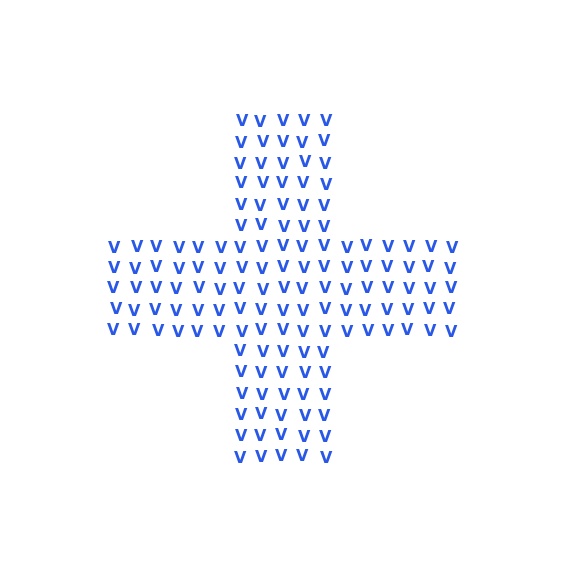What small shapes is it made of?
It is made of small letter V's.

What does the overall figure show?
The overall figure shows a cross.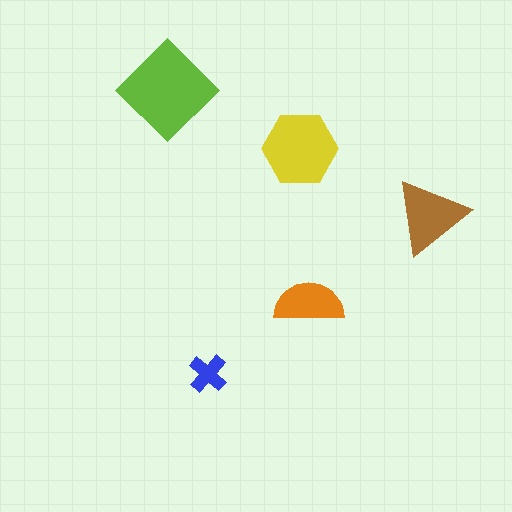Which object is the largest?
The lime diamond.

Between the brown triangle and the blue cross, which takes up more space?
The brown triangle.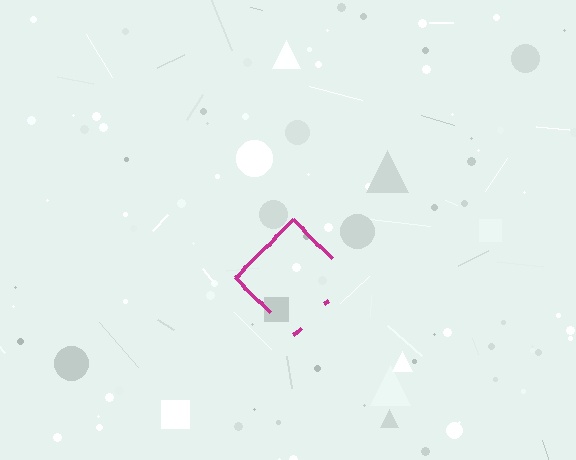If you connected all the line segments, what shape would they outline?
They would outline a diamond.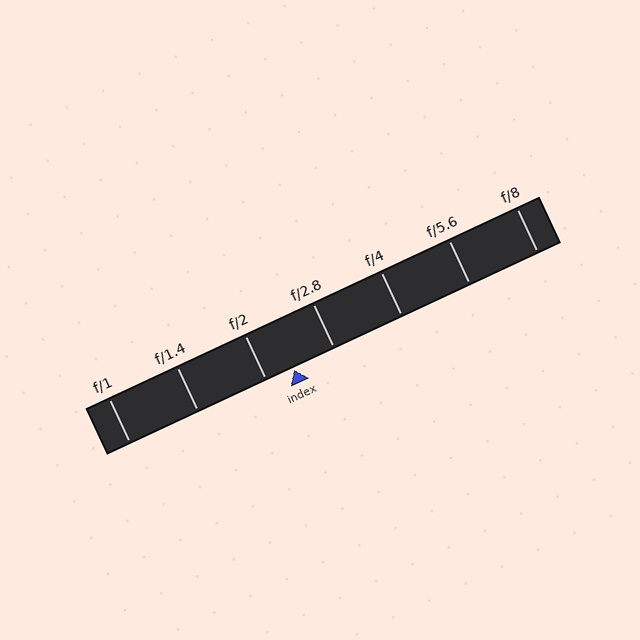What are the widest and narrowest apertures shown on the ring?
The widest aperture shown is f/1 and the narrowest is f/8.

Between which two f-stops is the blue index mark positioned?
The index mark is between f/2 and f/2.8.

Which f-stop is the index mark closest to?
The index mark is closest to f/2.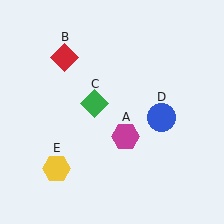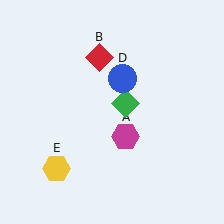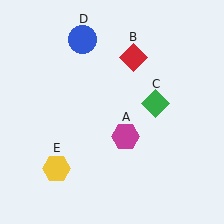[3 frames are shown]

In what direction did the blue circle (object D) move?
The blue circle (object D) moved up and to the left.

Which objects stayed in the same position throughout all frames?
Magenta hexagon (object A) and yellow hexagon (object E) remained stationary.